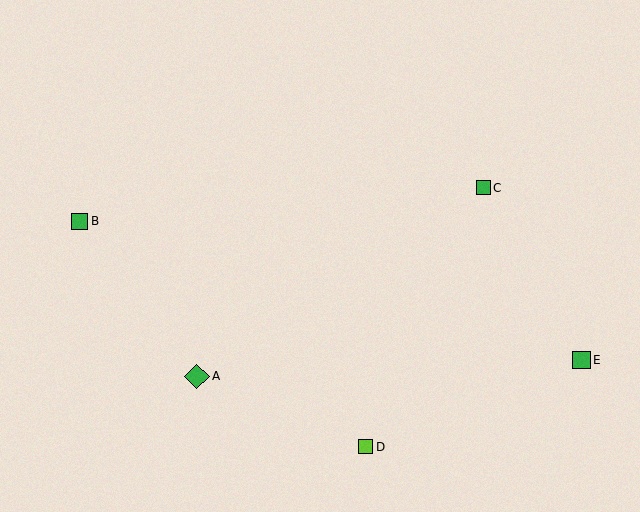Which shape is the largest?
The green diamond (labeled A) is the largest.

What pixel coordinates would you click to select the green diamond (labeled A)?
Click at (197, 376) to select the green diamond A.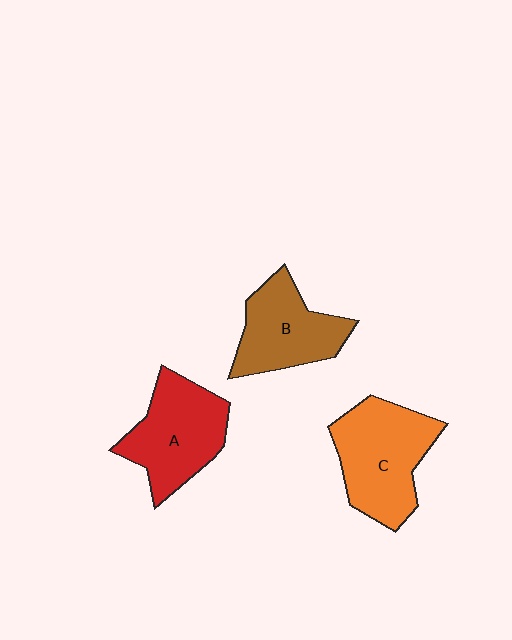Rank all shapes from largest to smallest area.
From largest to smallest: C (orange), A (red), B (brown).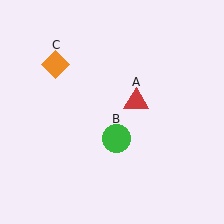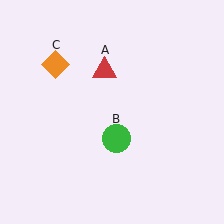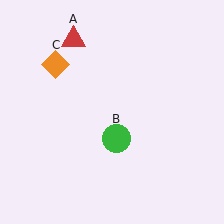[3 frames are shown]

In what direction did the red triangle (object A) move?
The red triangle (object A) moved up and to the left.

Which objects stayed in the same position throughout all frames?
Green circle (object B) and orange diamond (object C) remained stationary.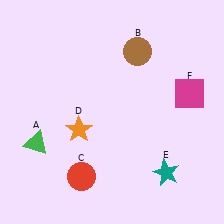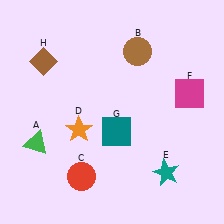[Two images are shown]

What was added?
A teal square (G), a brown diamond (H) were added in Image 2.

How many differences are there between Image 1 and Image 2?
There are 2 differences between the two images.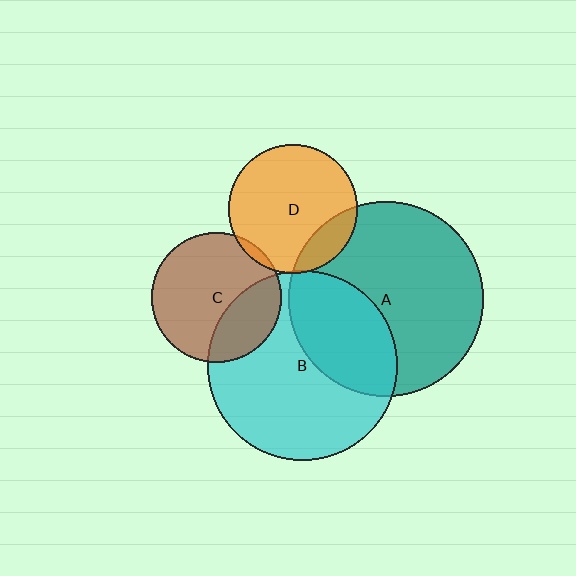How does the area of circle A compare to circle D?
Approximately 2.3 times.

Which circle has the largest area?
Circle A (teal).